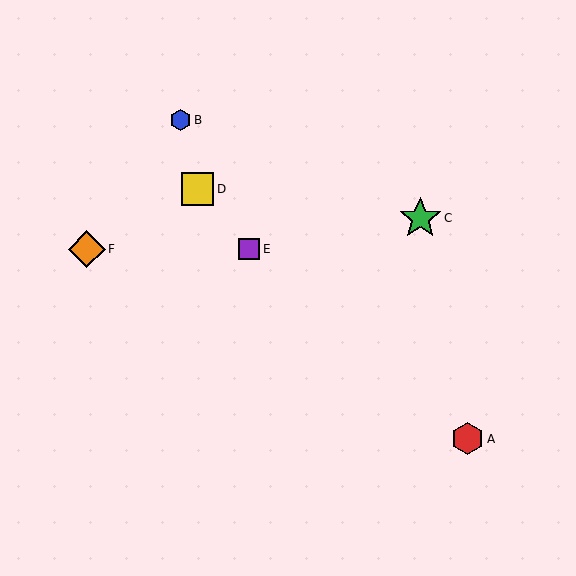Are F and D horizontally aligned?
No, F is at y≈249 and D is at y≈189.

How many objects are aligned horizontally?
2 objects (E, F) are aligned horizontally.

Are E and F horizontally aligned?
Yes, both are at y≈249.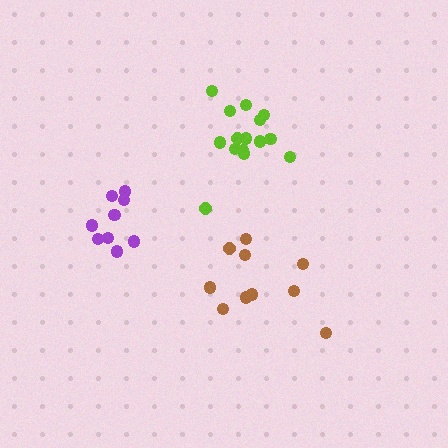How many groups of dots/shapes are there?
There are 3 groups.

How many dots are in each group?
Group 1: 9 dots, Group 2: 10 dots, Group 3: 15 dots (34 total).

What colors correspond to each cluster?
The clusters are colored: purple, brown, lime.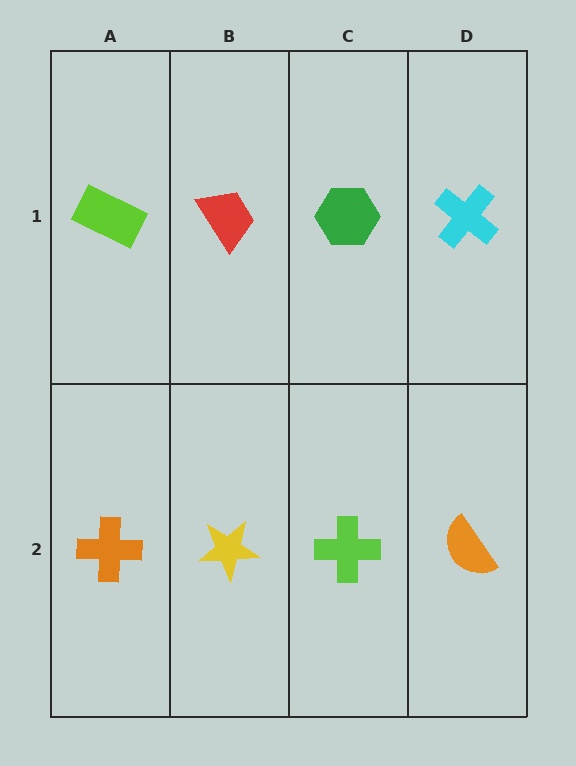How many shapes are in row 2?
4 shapes.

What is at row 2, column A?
An orange cross.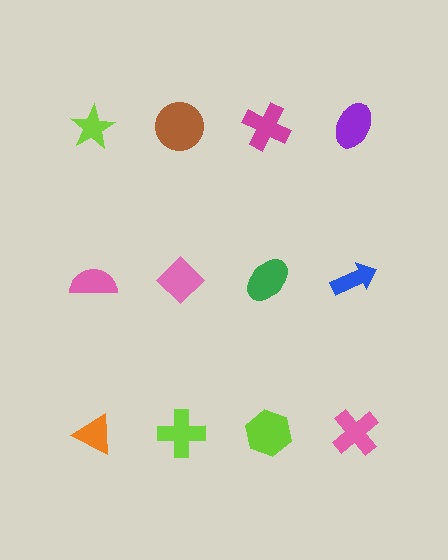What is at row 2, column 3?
A green ellipse.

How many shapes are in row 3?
4 shapes.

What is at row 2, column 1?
A pink semicircle.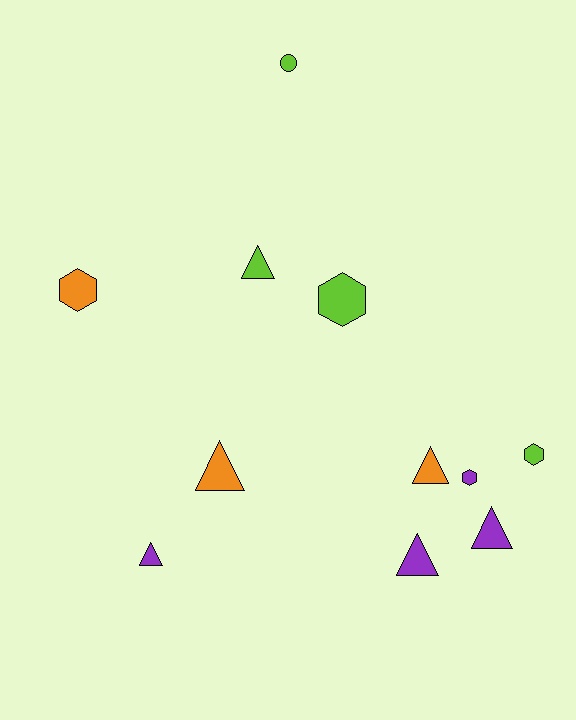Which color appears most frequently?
Purple, with 4 objects.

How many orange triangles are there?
There are 2 orange triangles.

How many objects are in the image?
There are 11 objects.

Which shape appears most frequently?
Triangle, with 6 objects.